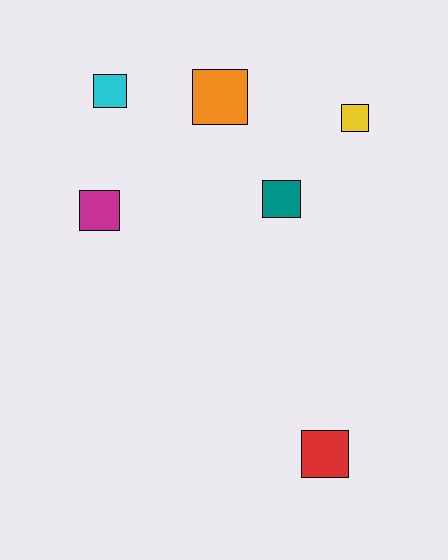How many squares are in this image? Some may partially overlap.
There are 6 squares.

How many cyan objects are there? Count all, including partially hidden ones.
There is 1 cyan object.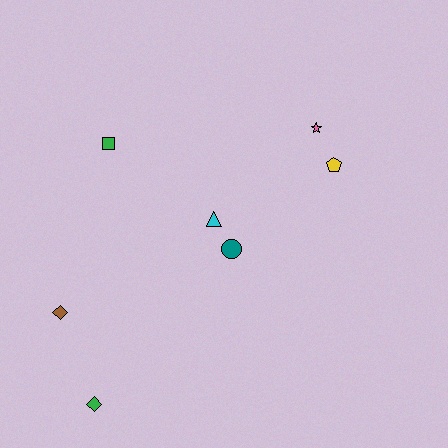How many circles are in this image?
There is 1 circle.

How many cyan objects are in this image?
There is 1 cyan object.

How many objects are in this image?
There are 7 objects.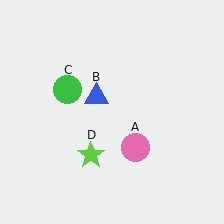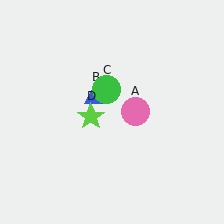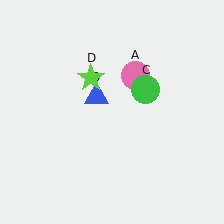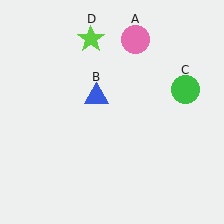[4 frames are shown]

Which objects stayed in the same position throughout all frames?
Blue triangle (object B) remained stationary.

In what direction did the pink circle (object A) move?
The pink circle (object A) moved up.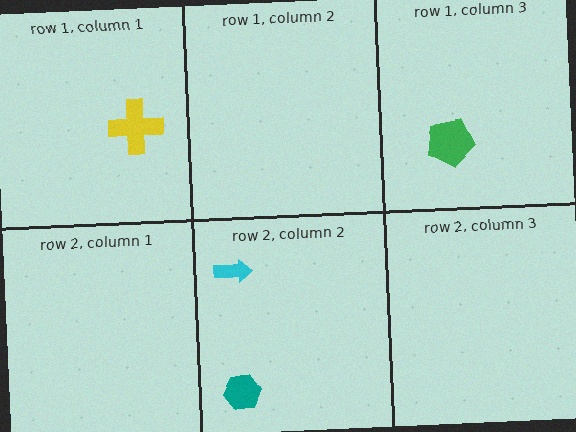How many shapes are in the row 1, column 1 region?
1.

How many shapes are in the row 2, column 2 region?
2.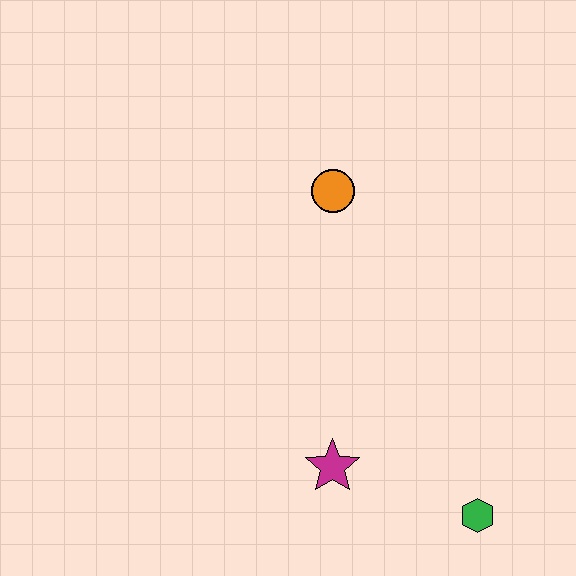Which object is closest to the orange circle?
The magenta star is closest to the orange circle.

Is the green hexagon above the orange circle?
No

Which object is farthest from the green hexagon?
The orange circle is farthest from the green hexagon.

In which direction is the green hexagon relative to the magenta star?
The green hexagon is to the right of the magenta star.